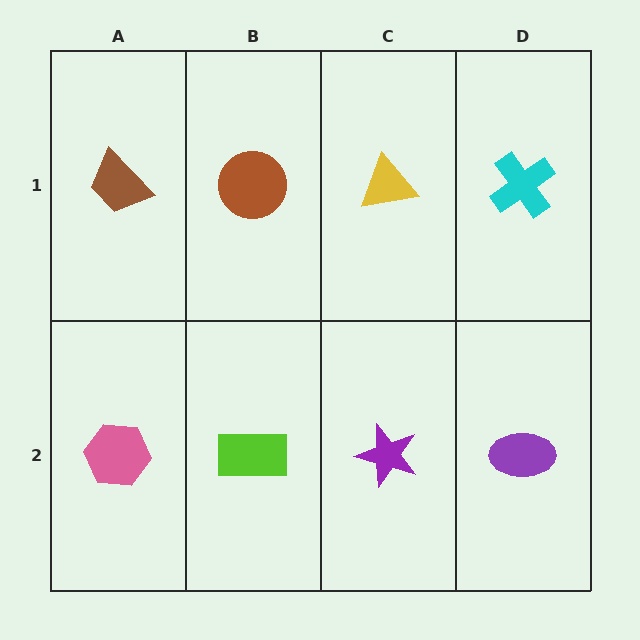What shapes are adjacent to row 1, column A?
A pink hexagon (row 2, column A), a brown circle (row 1, column B).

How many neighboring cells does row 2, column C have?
3.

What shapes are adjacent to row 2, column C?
A yellow triangle (row 1, column C), a lime rectangle (row 2, column B), a purple ellipse (row 2, column D).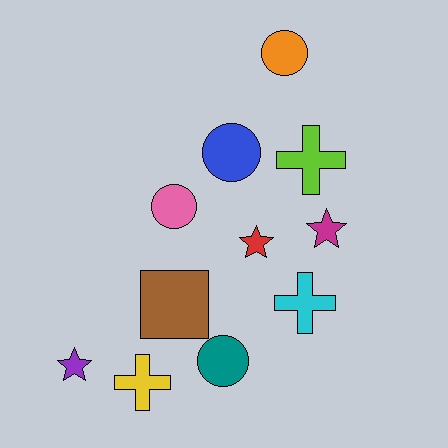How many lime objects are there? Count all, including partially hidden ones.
There is 1 lime object.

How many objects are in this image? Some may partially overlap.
There are 11 objects.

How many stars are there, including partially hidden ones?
There are 3 stars.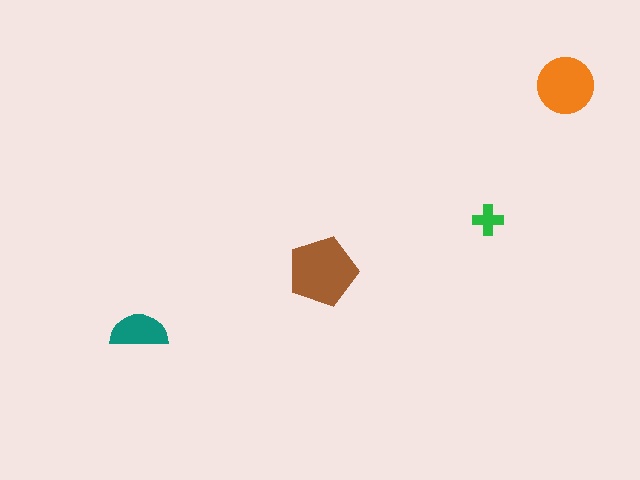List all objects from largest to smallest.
The brown pentagon, the orange circle, the teal semicircle, the green cross.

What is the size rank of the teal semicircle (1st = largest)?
3rd.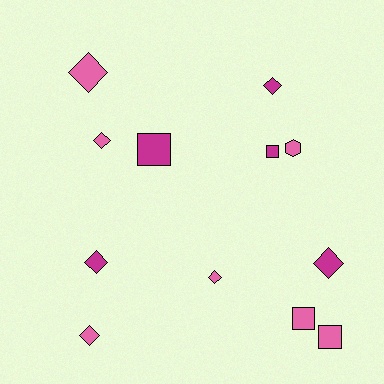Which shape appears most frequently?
Diamond, with 7 objects.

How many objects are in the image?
There are 12 objects.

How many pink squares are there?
There are 2 pink squares.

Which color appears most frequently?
Pink, with 7 objects.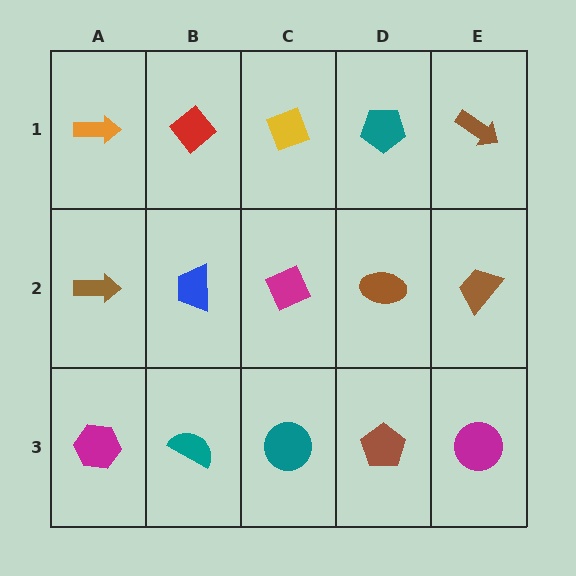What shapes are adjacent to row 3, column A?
A brown arrow (row 2, column A), a teal semicircle (row 3, column B).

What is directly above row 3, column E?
A brown trapezoid.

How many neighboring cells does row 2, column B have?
4.